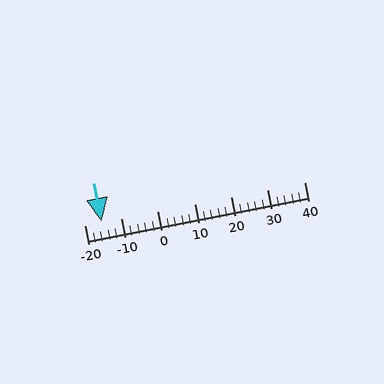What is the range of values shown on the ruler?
The ruler shows values from -20 to 40.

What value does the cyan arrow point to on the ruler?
The cyan arrow points to approximately -15.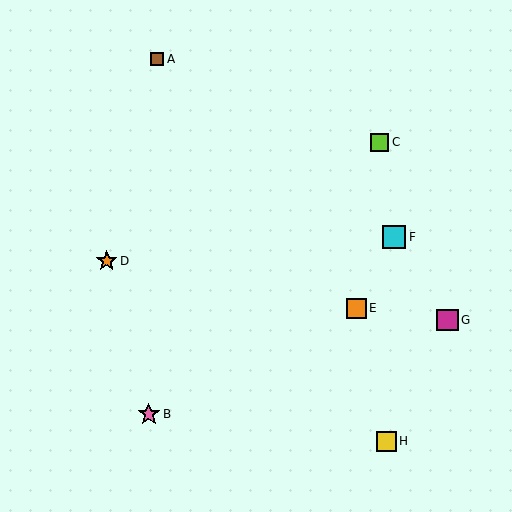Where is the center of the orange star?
The center of the orange star is at (107, 261).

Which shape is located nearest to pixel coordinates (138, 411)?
The pink star (labeled B) at (149, 414) is nearest to that location.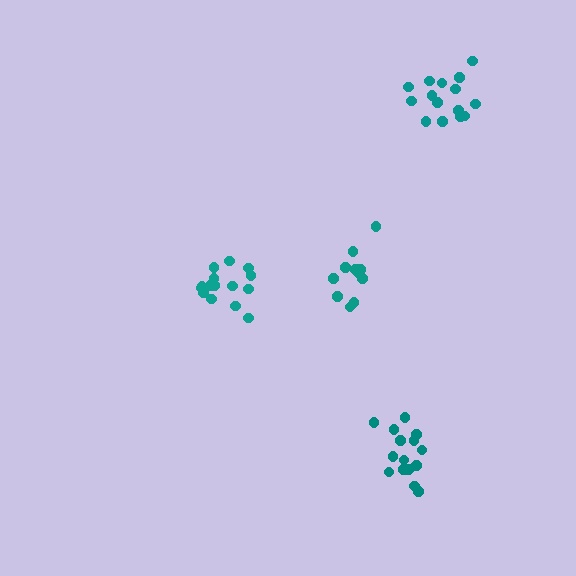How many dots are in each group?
Group 1: 11 dots, Group 2: 16 dots, Group 3: 15 dots, Group 4: 15 dots (57 total).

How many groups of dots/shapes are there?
There are 4 groups.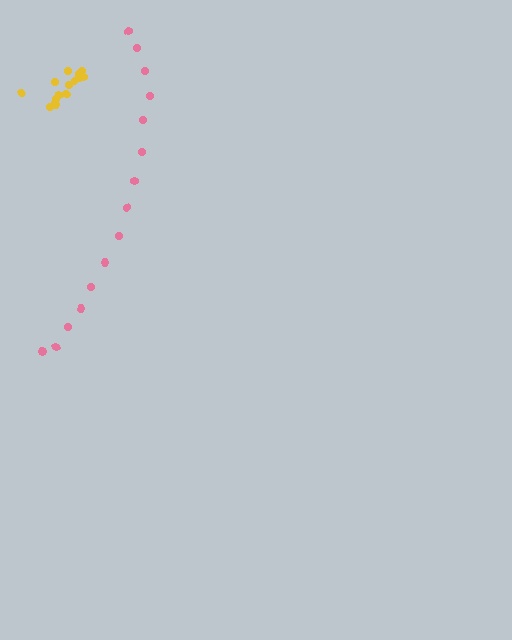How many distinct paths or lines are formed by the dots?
There are 2 distinct paths.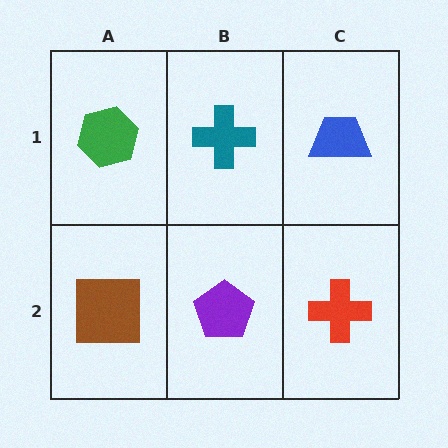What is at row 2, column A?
A brown square.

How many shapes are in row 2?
3 shapes.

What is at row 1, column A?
A green hexagon.